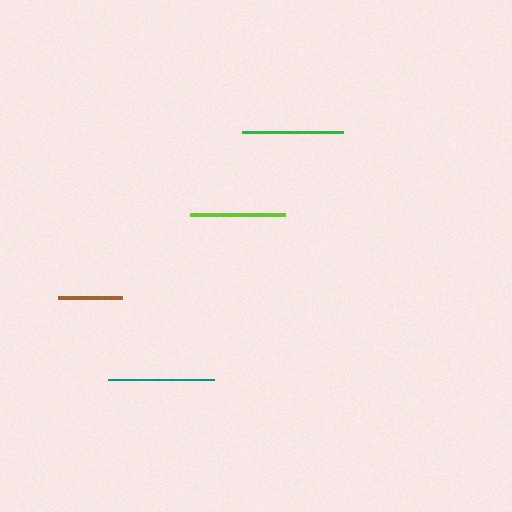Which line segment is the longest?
The teal line is the longest at approximately 106 pixels.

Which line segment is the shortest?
The brown line is the shortest at approximately 64 pixels.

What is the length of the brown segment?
The brown segment is approximately 64 pixels long.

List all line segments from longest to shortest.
From longest to shortest: teal, green, lime, brown.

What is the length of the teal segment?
The teal segment is approximately 106 pixels long.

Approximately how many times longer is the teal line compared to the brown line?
The teal line is approximately 1.6 times the length of the brown line.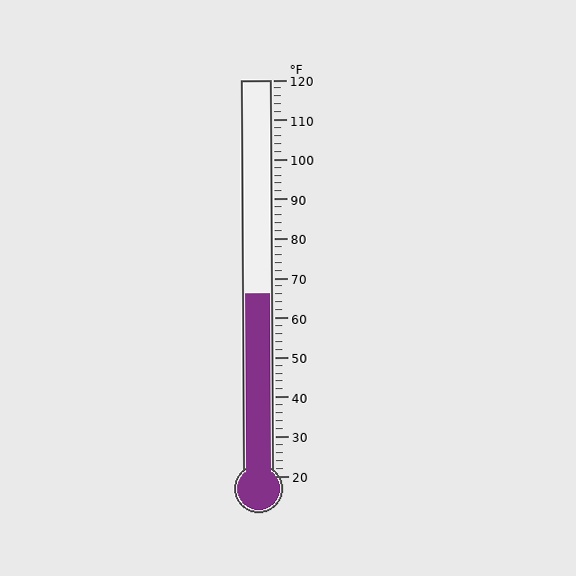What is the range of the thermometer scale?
The thermometer scale ranges from 20°F to 120°F.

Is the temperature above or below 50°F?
The temperature is above 50°F.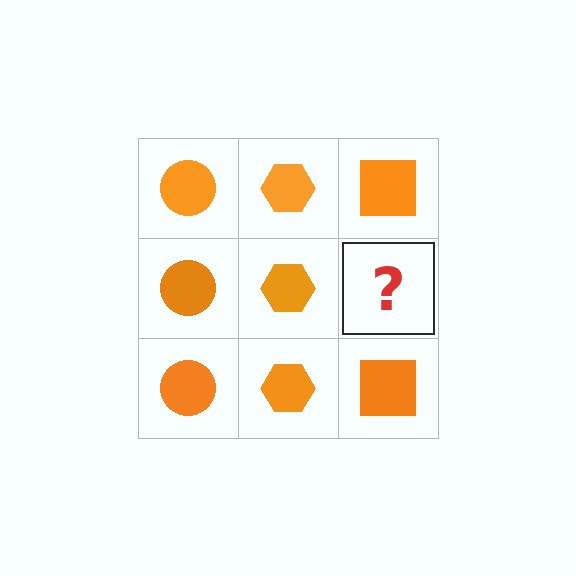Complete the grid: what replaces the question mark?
The question mark should be replaced with an orange square.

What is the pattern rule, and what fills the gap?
The rule is that each column has a consistent shape. The gap should be filled with an orange square.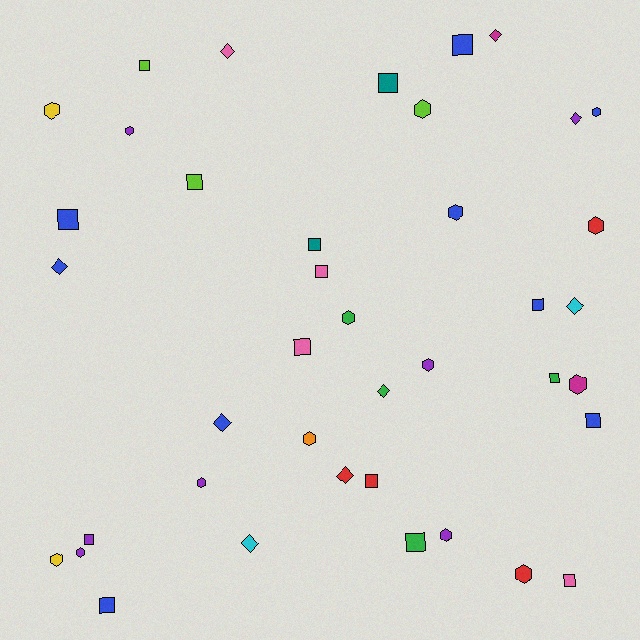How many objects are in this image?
There are 40 objects.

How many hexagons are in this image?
There are 15 hexagons.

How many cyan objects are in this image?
There are 2 cyan objects.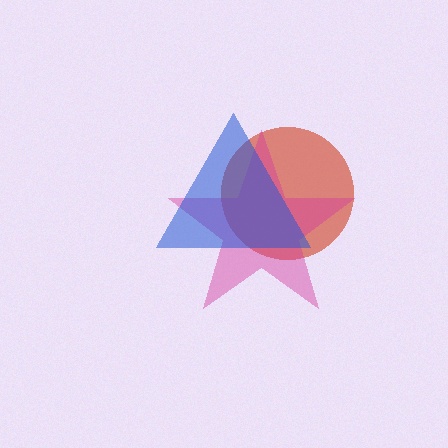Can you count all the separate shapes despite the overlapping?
Yes, there are 3 separate shapes.